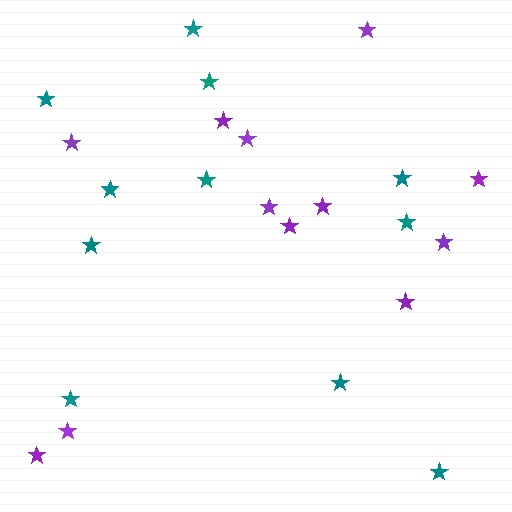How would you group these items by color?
There are 2 groups: one group of purple stars (12) and one group of teal stars (11).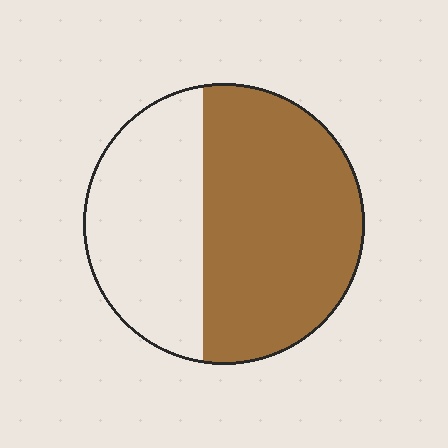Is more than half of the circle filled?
Yes.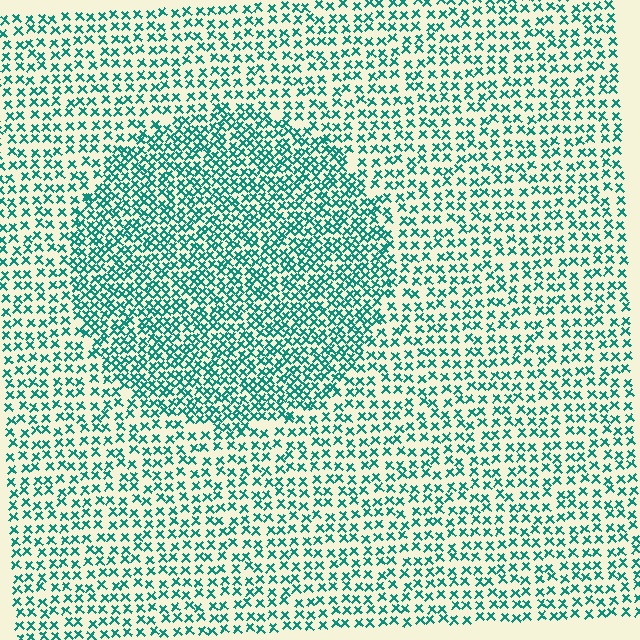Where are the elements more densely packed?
The elements are more densely packed inside the circle boundary.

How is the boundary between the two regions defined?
The boundary is defined by a change in element density (approximately 1.8x ratio). All elements are the same color, size, and shape.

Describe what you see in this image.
The image contains small teal elements arranged at two different densities. A circle-shaped region is visible where the elements are more densely packed than the surrounding area.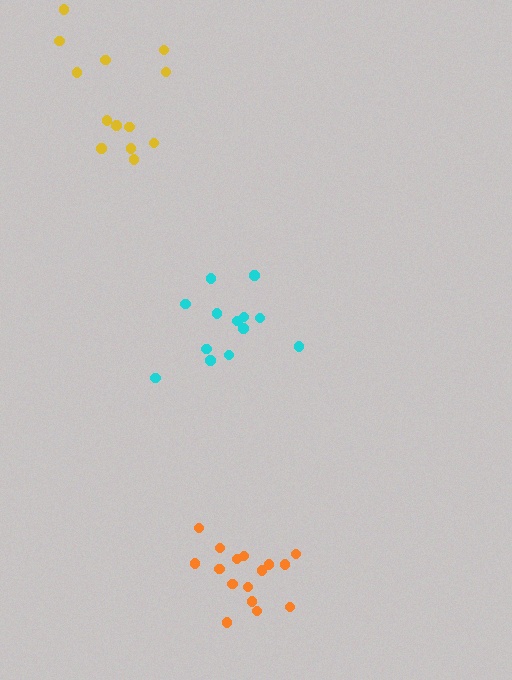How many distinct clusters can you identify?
There are 3 distinct clusters.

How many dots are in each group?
Group 1: 13 dots, Group 2: 13 dots, Group 3: 16 dots (42 total).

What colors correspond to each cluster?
The clusters are colored: cyan, yellow, orange.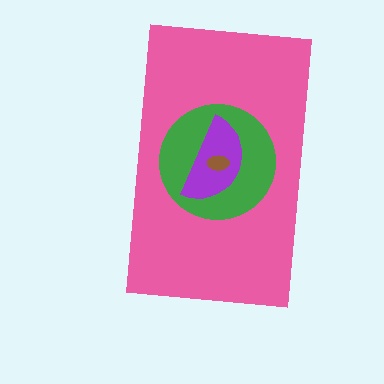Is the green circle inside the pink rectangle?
Yes.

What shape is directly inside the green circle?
The purple semicircle.